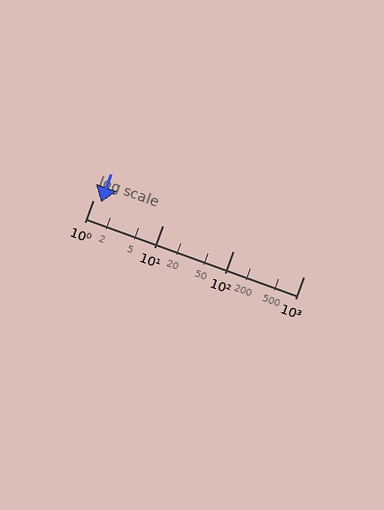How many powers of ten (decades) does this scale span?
The scale spans 3 decades, from 1 to 1000.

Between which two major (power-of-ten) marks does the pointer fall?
The pointer is between 1 and 10.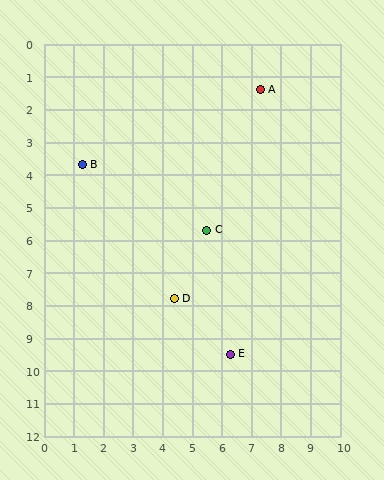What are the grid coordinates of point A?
Point A is at approximately (7.3, 1.4).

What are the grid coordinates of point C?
Point C is at approximately (5.5, 5.7).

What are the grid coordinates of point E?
Point E is at approximately (6.3, 9.5).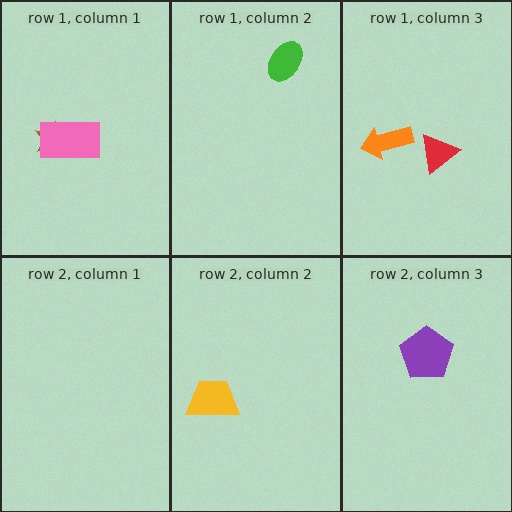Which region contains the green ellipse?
The row 1, column 2 region.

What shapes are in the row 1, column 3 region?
The orange arrow, the red triangle.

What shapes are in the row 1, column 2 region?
The green ellipse.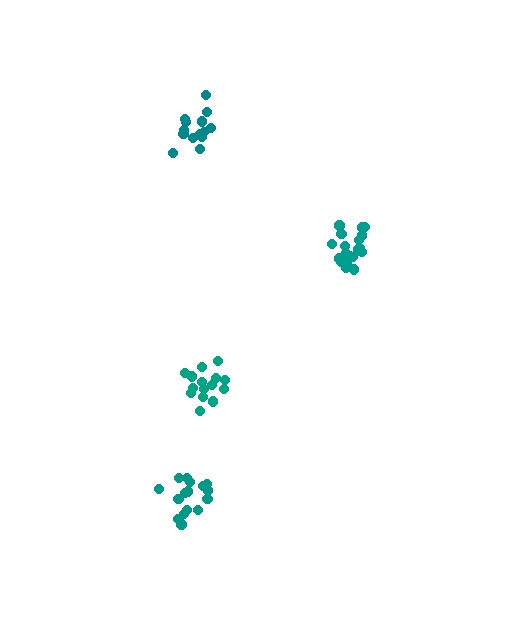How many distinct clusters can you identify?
There are 4 distinct clusters.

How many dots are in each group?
Group 1: 16 dots, Group 2: 14 dots, Group 3: 16 dots, Group 4: 20 dots (66 total).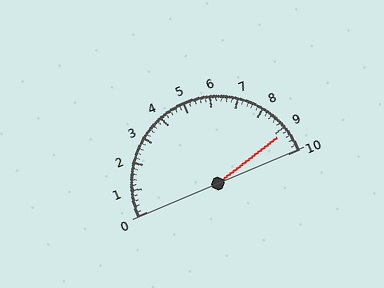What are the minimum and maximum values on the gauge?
The gauge ranges from 0 to 10.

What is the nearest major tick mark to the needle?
The nearest major tick mark is 9.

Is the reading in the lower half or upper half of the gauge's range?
The reading is in the upper half of the range (0 to 10).